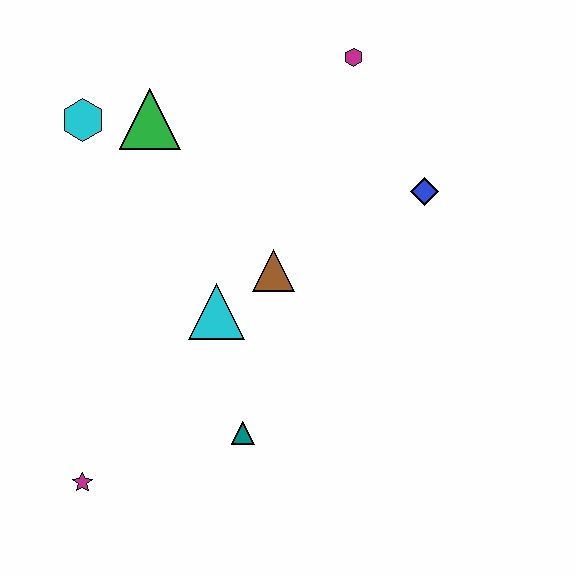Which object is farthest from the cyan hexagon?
The magenta star is farthest from the cyan hexagon.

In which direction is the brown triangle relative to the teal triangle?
The brown triangle is above the teal triangle.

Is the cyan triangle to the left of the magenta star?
No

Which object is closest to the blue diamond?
The magenta hexagon is closest to the blue diamond.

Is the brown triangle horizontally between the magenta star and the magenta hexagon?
Yes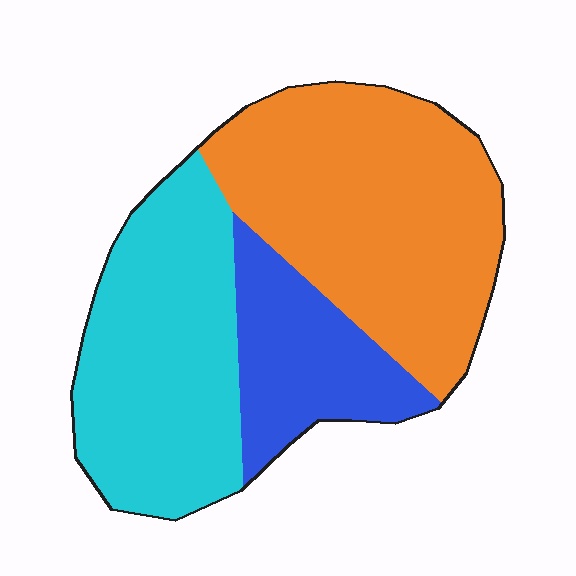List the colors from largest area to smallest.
From largest to smallest: orange, cyan, blue.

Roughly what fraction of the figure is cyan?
Cyan takes up between a quarter and a half of the figure.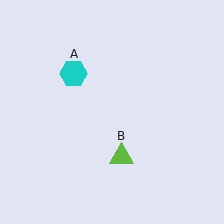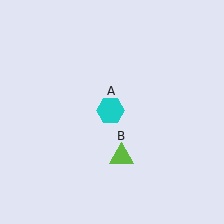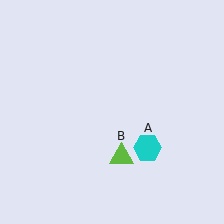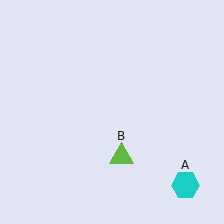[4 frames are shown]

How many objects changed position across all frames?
1 object changed position: cyan hexagon (object A).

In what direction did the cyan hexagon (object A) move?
The cyan hexagon (object A) moved down and to the right.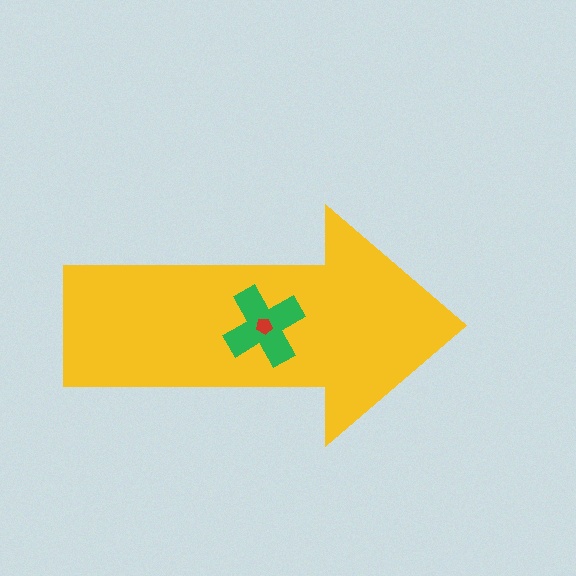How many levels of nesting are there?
3.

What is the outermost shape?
The yellow arrow.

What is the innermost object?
The red pentagon.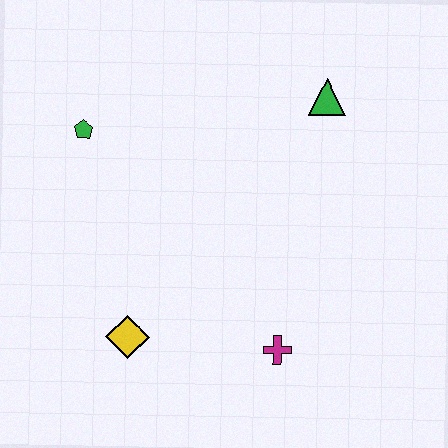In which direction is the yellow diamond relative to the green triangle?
The yellow diamond is below the green triangle.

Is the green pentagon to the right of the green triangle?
No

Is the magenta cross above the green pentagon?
No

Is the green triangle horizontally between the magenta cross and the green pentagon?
No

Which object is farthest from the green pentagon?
The magenta cross is farthest from the green pentagon.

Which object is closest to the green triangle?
The green pentagon is closest to the green triangle.